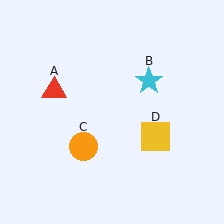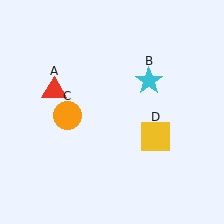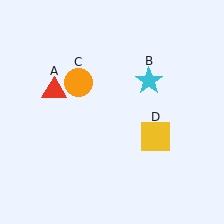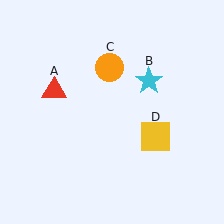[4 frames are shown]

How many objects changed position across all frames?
1 object changed position: orange circle (object C).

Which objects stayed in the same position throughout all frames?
Red triangle (object A) and cyan star (object B) and yellow square (object D) remained stationary.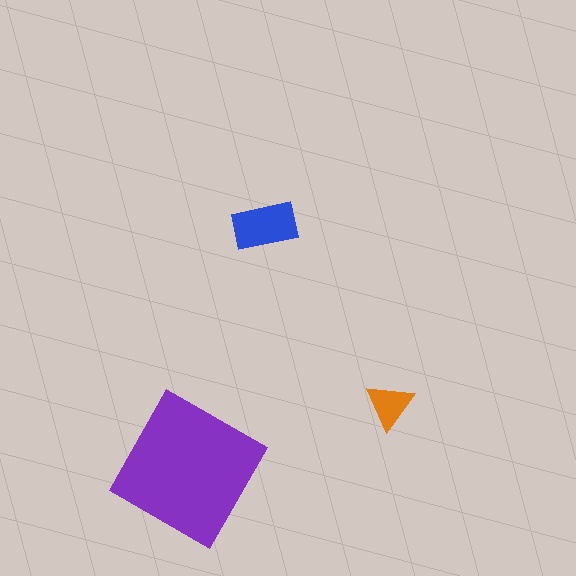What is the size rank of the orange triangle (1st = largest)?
3rd.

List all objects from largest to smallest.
The purple square, the blue rectangle, the orange triangle.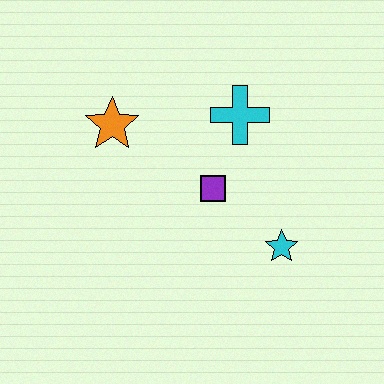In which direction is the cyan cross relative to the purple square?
The cyan cross is above the purple square.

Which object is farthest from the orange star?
The cyan star is farthest from the orange star.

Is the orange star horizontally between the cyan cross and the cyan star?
No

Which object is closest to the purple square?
The cyan cross is closest to the purple square.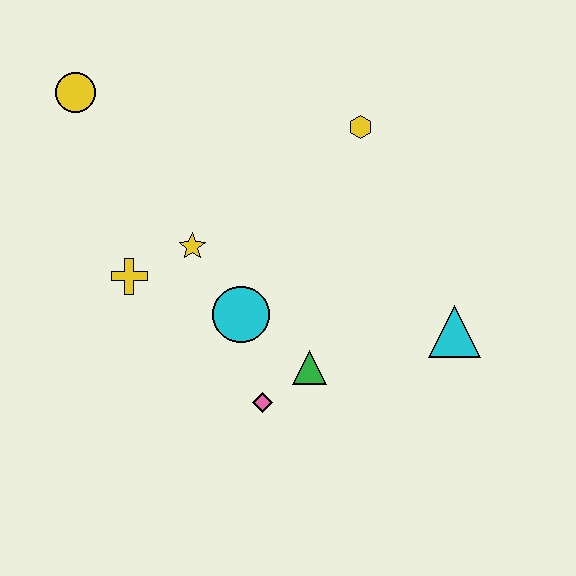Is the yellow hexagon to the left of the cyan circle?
No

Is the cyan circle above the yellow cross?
No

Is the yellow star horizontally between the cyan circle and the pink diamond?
No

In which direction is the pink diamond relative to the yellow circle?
The pink diamond is below the yellow circle.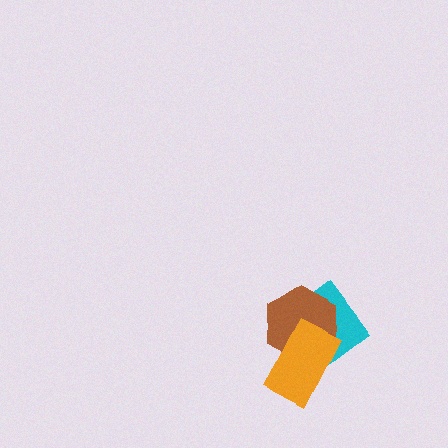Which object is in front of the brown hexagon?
The orange rectangle is in front of the brown hexagon.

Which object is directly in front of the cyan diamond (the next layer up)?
The brown hexagon is directly in front of the cyan diamond.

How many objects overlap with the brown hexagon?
2 objects overlap with the brown hexagon.